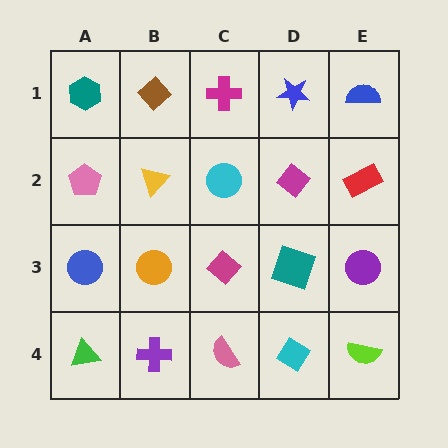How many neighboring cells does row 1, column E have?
2.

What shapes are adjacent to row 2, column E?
A blue semicircle (row 1, column E), a purple circle (row 3, column E), a magenta diamond (row 2, column D).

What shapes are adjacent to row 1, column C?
A cyan circle (row 2, column C), a brown diamond (row 1, column B), a blue star (row 1, column D).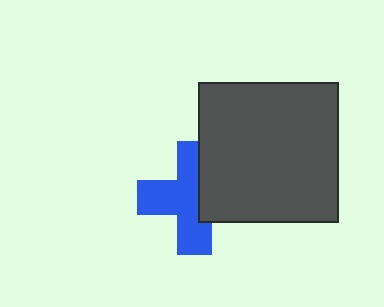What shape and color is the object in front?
The object in front is a dark gray square.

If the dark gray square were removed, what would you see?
You would see the complete blue cross.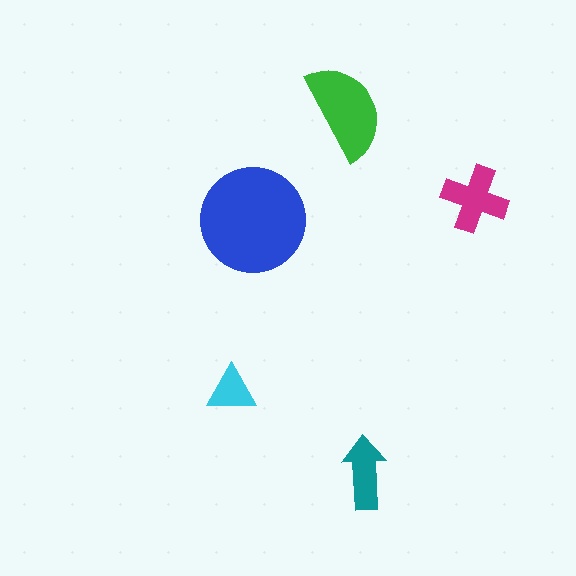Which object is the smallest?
The cyan triangle.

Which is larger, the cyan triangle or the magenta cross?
The magenta cross.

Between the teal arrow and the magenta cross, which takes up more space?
The magenta cross.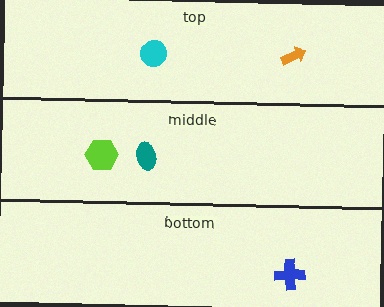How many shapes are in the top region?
2.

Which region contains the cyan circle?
The top region.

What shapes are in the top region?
The cyan circle, the orange arrow.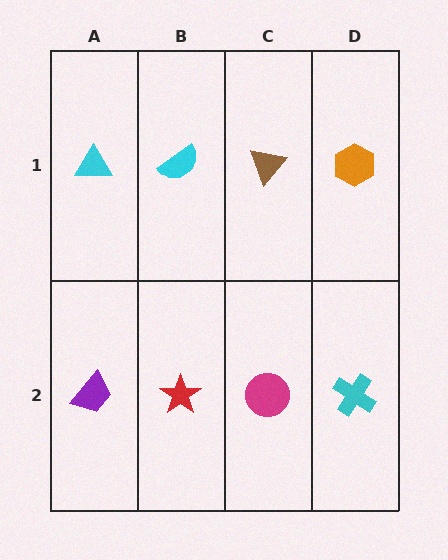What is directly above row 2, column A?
A cyan triangle.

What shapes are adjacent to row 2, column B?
A cyan semicircle (row 1, column B), a purple trapezoid (row 2, column A), a magenta circle (row 2, column C).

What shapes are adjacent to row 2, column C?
A brown triangle (row 1, column C), a red star (row 2, column B), a cyan cross (row 2, column D).